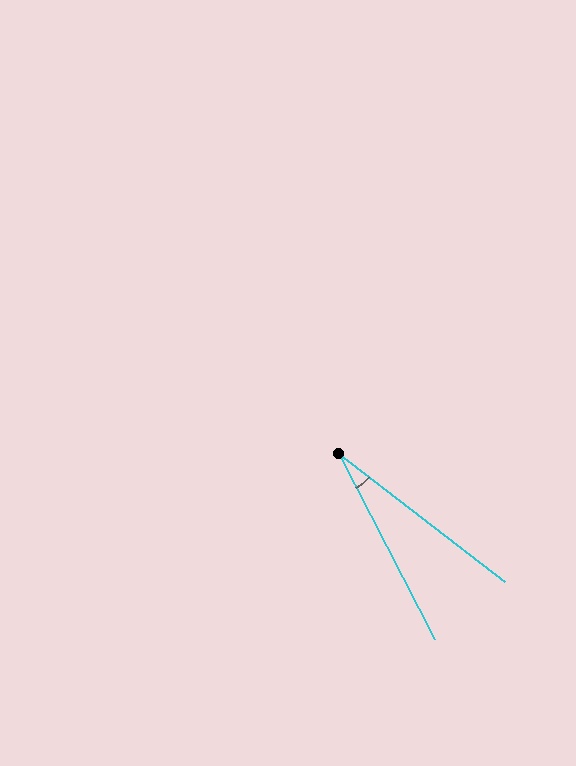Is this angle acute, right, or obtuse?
It is acute.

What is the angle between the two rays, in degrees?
Approximately 25 degrees.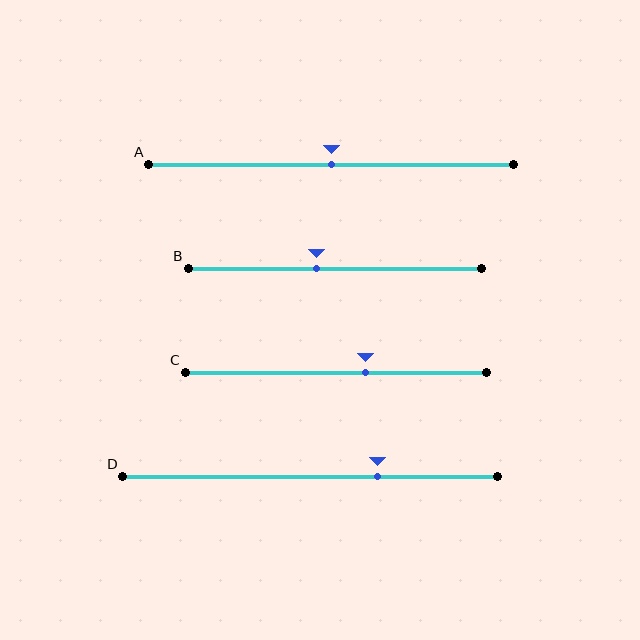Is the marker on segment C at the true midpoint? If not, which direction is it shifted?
No, the marker on segment C is shifted to the right by about 10% of the segment length.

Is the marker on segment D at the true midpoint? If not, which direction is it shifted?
No, the marker on segment D is shifted to the right by about 18% of the segment length.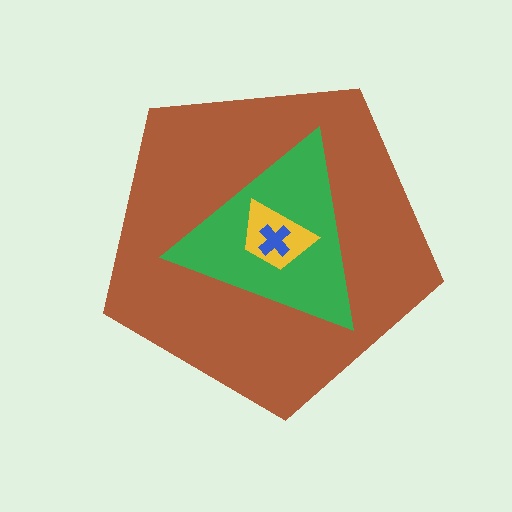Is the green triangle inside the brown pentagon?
Yes.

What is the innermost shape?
The blue cross.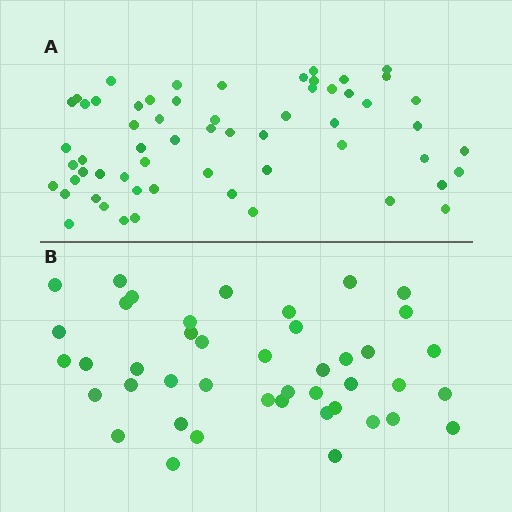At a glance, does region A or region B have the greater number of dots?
Region A (the top region) has more dots.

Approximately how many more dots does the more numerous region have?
Region A has approximately 15 more dots than region B.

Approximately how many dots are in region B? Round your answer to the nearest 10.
About 40 dots. (The exact count is 43, which rounds to 40.)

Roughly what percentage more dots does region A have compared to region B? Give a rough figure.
About 40% more.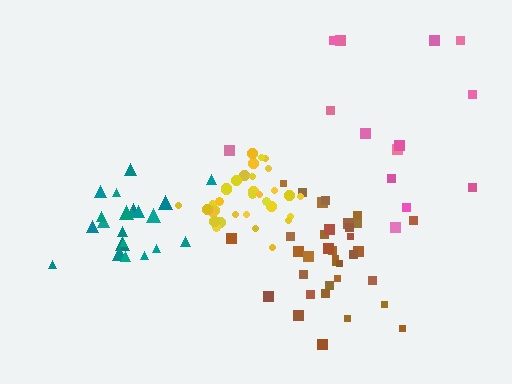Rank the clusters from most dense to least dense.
yellow, teal, brown, pink.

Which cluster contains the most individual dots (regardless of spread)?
Brown (35).